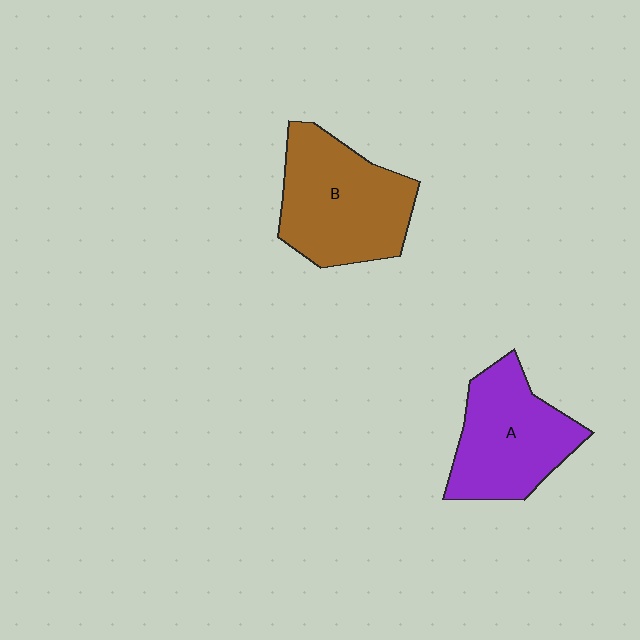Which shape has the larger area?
Shape B (brown).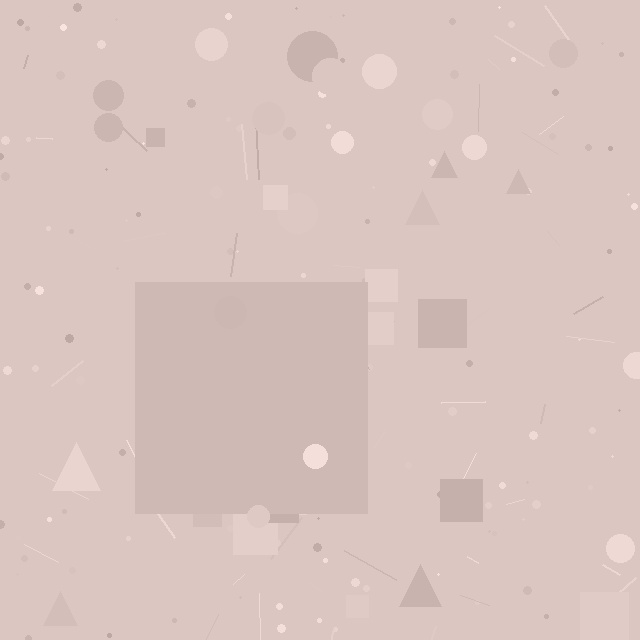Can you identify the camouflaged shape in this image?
The camouflaged shape is a square.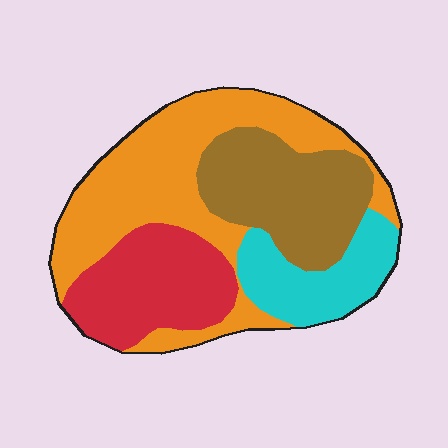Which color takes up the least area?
Cyan, at roughly 15%.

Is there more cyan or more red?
Red.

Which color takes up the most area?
Orange, at roughly 40%.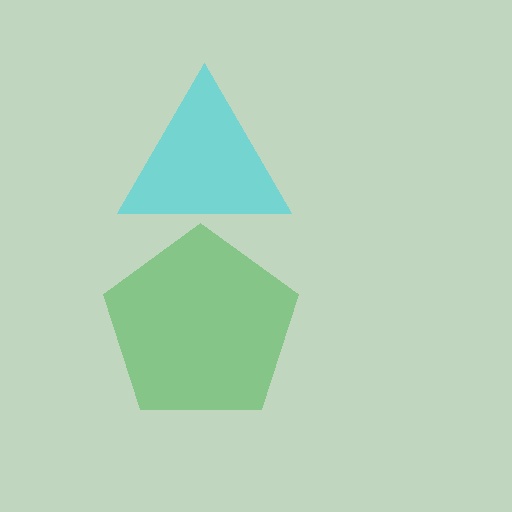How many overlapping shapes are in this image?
There are 2 overlapping shapes in the image.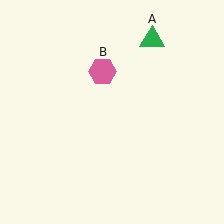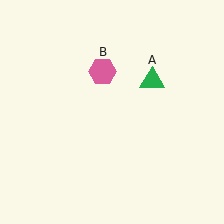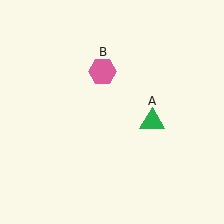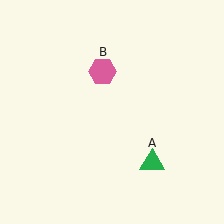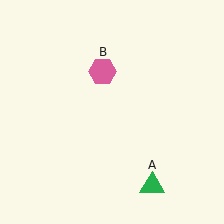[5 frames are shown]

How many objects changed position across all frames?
1 object changed position: green triangle (object A).